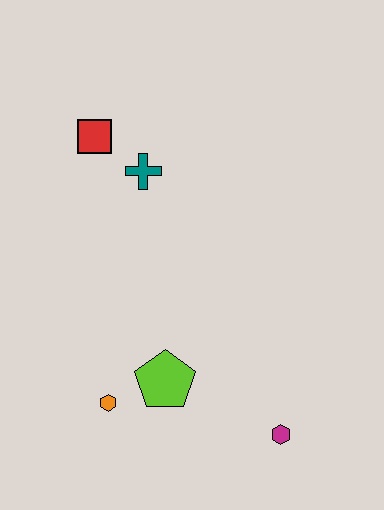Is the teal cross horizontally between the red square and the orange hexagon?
No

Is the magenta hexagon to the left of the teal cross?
No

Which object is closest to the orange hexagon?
The lime pentagon is closest to the orange hexagon.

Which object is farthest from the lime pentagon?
The red square is farthest from the lime pentagon.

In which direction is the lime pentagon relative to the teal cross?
The lime pentagon is below the teal cross.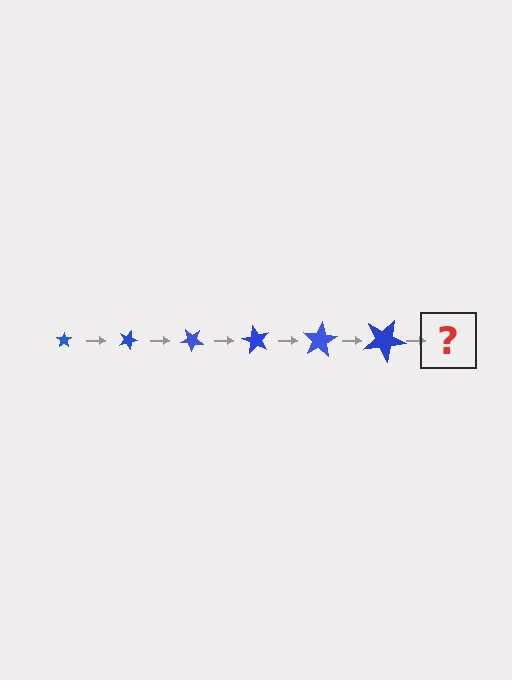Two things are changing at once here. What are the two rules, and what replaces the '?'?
The two rules are that the star grows larger each step and it rotates 20 degrees each step. The '?' should be a star, larger than the previous one and rotated 120 degrees from the start.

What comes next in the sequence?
The next element should be a star, larger than the previous one and rotated 120 degrees from the start.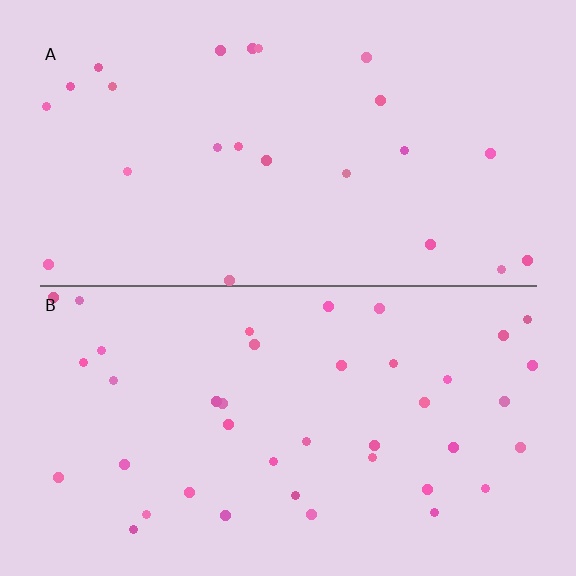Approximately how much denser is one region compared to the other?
Approximately 1.7× — region B over region A.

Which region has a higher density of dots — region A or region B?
B (the bottom).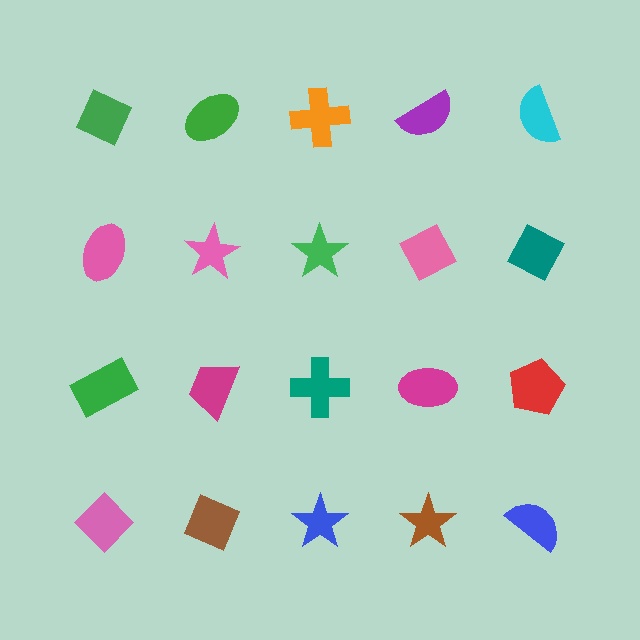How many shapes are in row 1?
5 shapes.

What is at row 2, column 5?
A teal diamond.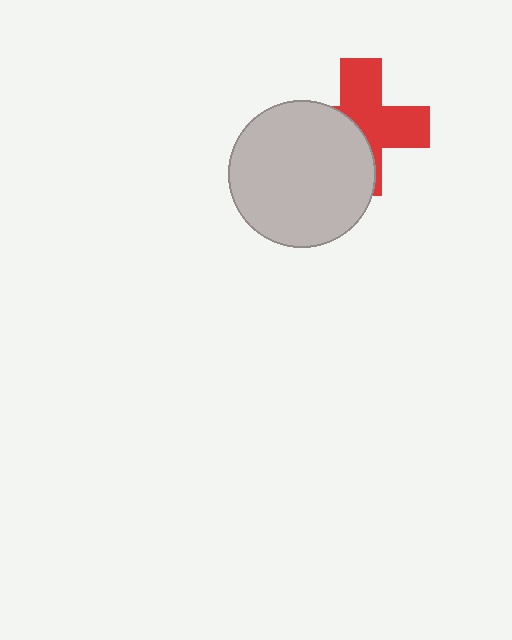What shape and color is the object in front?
The object in front is a light gray circle.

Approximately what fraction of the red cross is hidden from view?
Roughly 45% of the red cross is hidden behind the light gray circle.